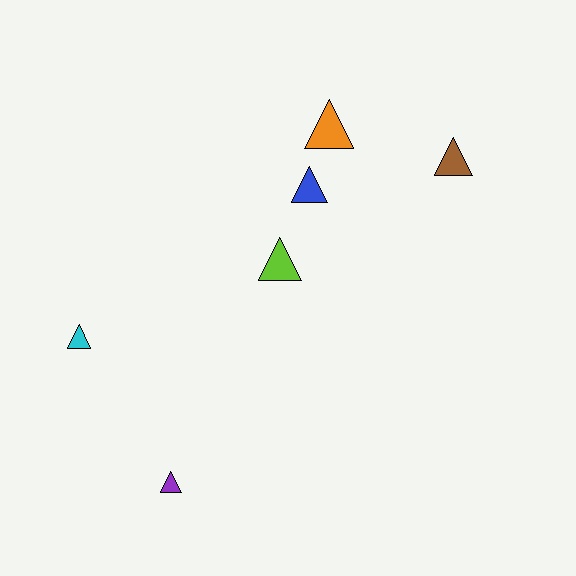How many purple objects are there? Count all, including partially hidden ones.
There is 1 purple object.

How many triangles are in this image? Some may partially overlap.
There are 6 triangles.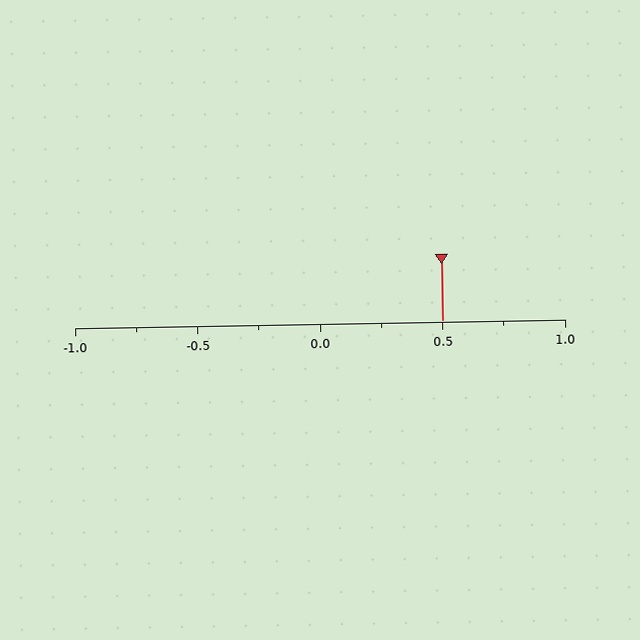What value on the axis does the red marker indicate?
The marker indicates approximately 0.5.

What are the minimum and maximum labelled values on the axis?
The axis runs from -1.0 to 1.0.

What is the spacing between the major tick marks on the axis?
The major ticks are spaced 0.5 apart.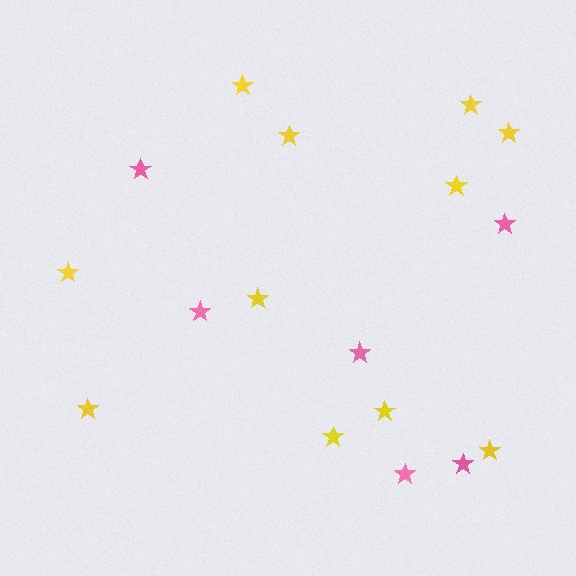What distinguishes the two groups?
There are 2 groups: one group of yellow stars (11) and one group of pink stars (6).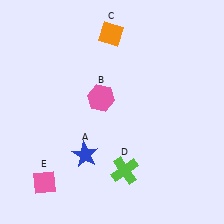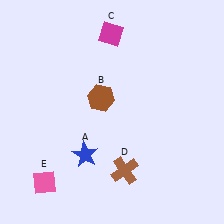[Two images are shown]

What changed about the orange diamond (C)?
In Image 1, C is orange. In Image 2, it changed to magenta.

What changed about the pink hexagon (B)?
In Image 1, B is pink. In Image 2, it changed to brown.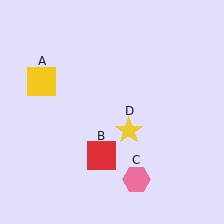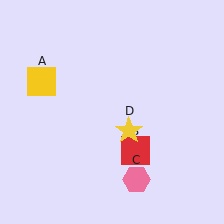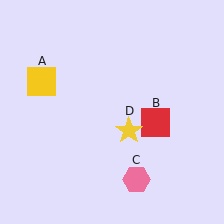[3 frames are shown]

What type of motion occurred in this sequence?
The red square (object B) rotated counterclockwise around the center of the scene.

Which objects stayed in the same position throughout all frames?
Yellow square (object A) and pink hexagon (object C) and yellow star (object D) remained stationary.